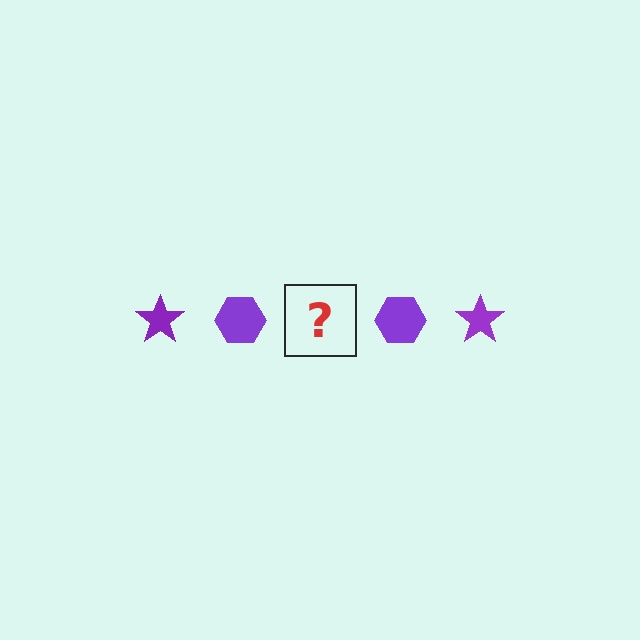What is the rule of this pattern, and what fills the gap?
The rule is that the pattern cycles through star, hexagon shapes in purple. The gap should be filled with a purple star.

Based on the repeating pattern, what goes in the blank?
The blank should be a purple star.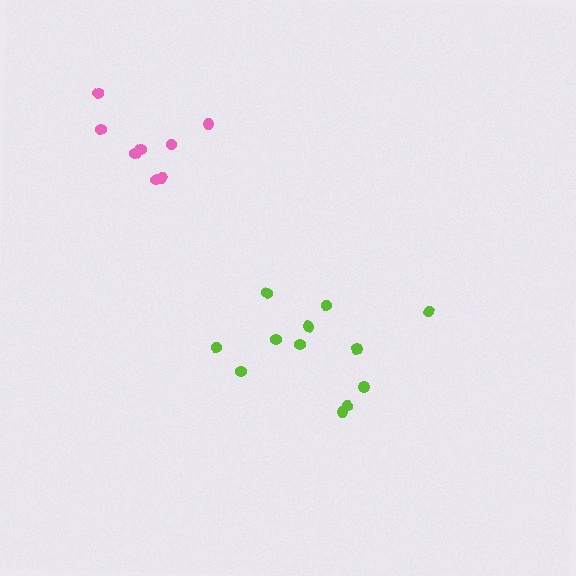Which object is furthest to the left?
The pink cluster is leftmost.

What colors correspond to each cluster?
The clusters are colored: lime, pink.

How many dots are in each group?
Group 1: 12 dots, Group 2: 8 dots (20 total).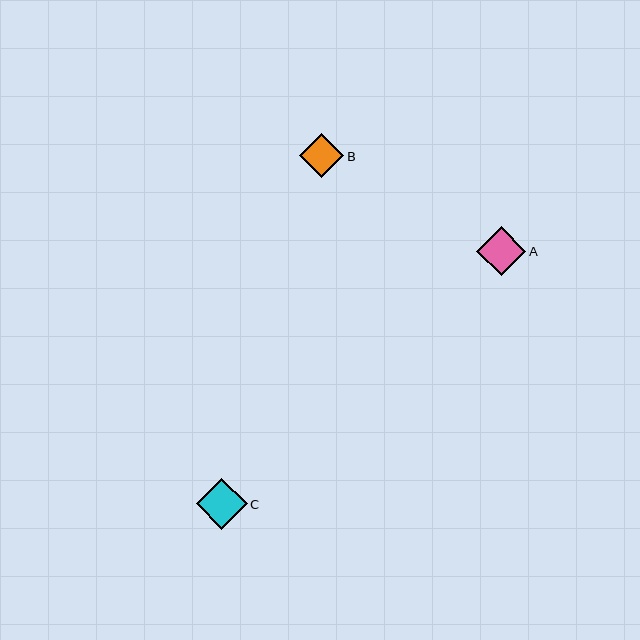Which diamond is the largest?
Diamond C is the largest with a size of approximately 50 pixels.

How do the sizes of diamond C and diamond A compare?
Diamond C and diamond A are approximately the same size.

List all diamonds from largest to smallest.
From largest to smallest: C, A, B.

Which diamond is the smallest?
Diamond B is the smallest with a size of approximately 44 pixels.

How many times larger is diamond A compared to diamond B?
Diamond A is approximately 1.1 times the size of diamond B.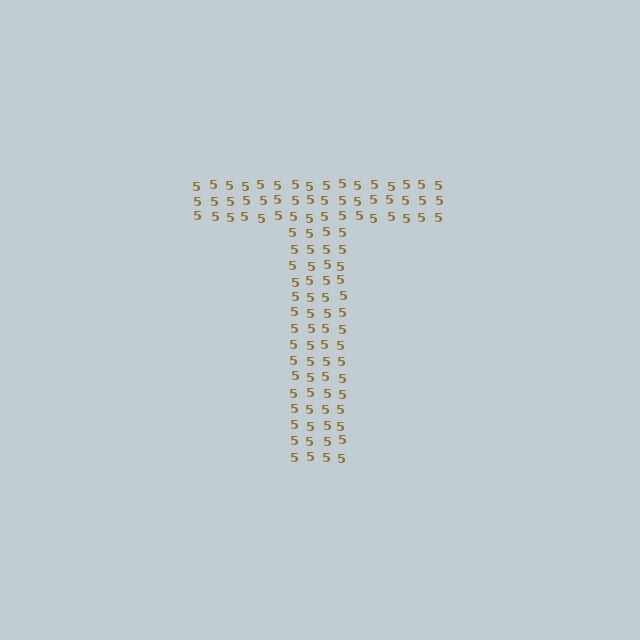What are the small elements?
The small elements are digit 5's.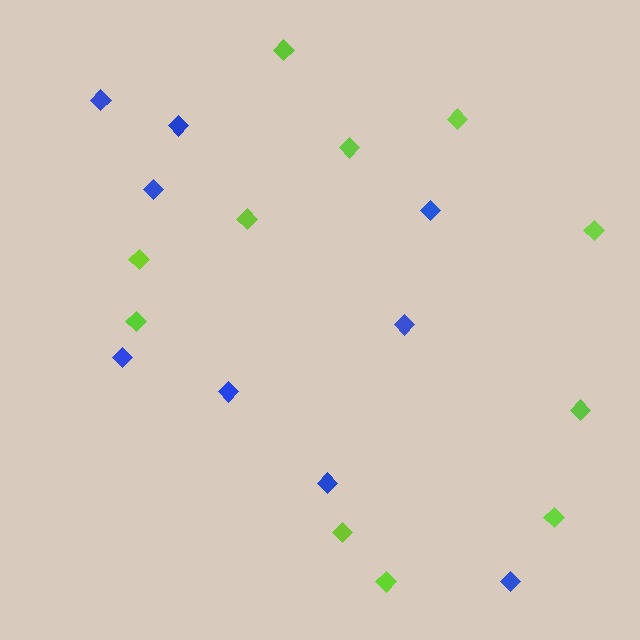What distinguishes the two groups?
There are 2 groups: one group of lime diamonds (11) and one group of blue diamonds (9).